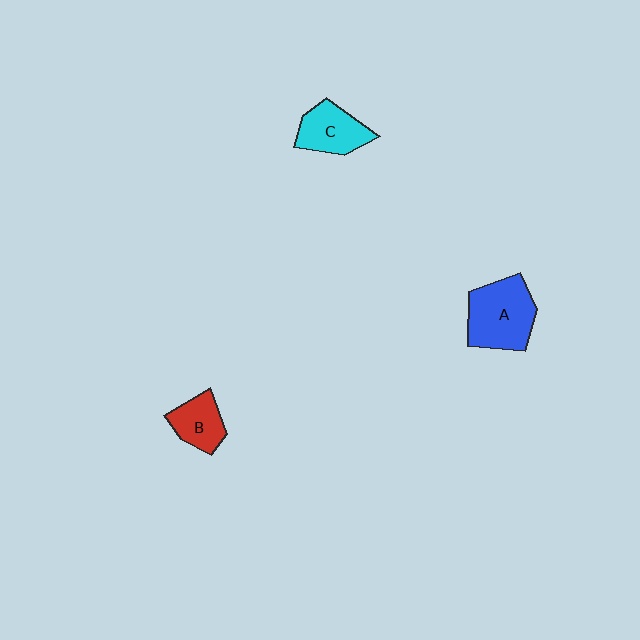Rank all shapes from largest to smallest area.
From largest to smallest: A (blue), C (cyan), B (red).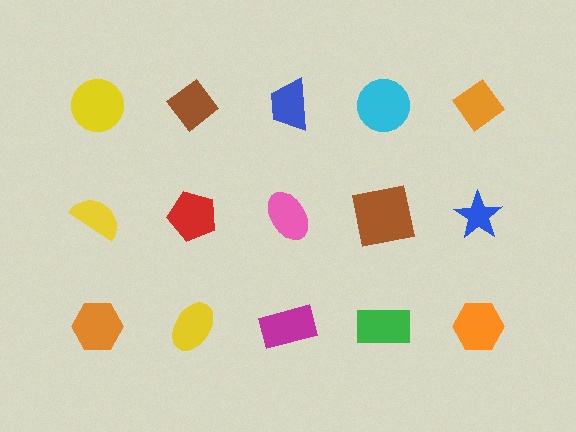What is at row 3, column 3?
A magenta rectangle.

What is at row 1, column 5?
An orange diamond.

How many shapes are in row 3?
5 shapes.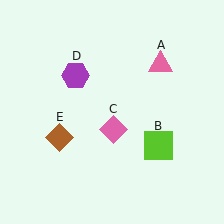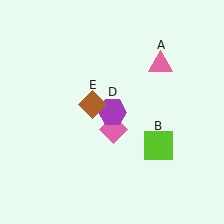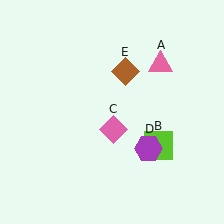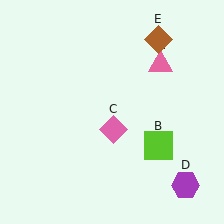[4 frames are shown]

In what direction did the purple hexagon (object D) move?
The purple hexagon (object D) moved down and to the right.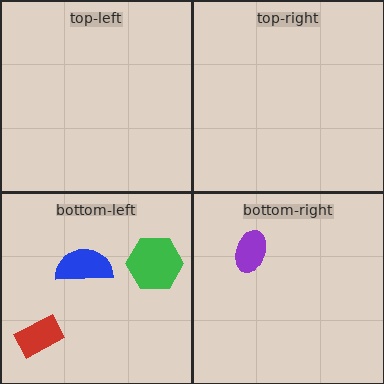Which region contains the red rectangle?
The bottom-left region.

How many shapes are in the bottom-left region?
3.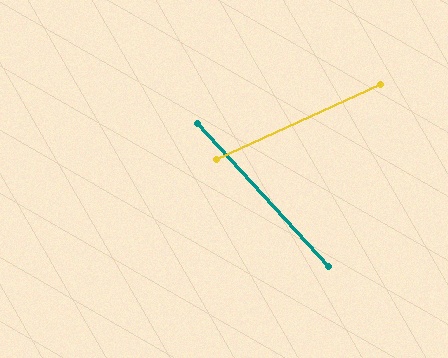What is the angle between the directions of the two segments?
Approximately 72 degrees.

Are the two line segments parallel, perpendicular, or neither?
Neither parallel nor perpendicular — they differ by about 72°.